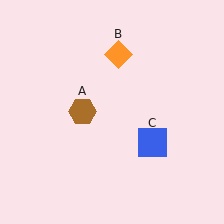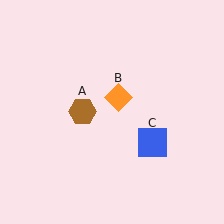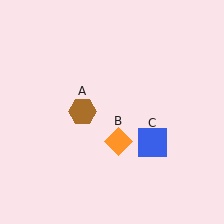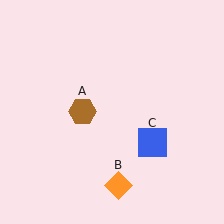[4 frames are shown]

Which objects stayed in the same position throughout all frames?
Brown hexagon (object A) and blue square (object C) remained stationary.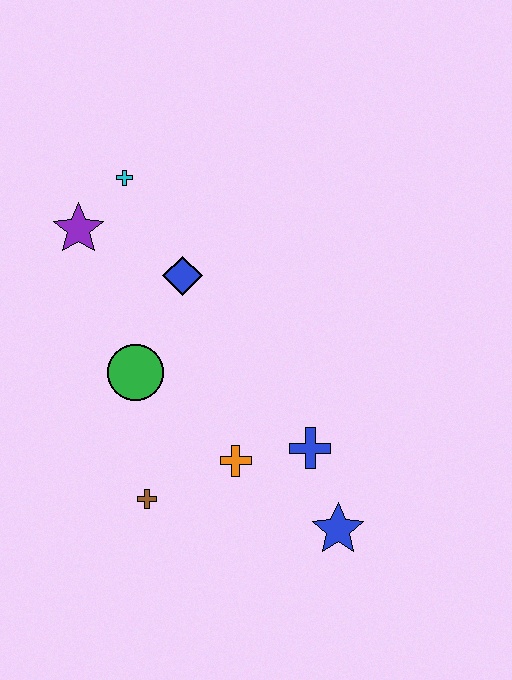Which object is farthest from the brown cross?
The cyan cross is farthest from the brown cross.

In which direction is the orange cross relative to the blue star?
The orange cross is to the left of the blue star.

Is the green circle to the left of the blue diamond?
Yes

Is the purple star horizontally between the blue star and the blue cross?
No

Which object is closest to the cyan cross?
The purple star is closest to the cyan cross.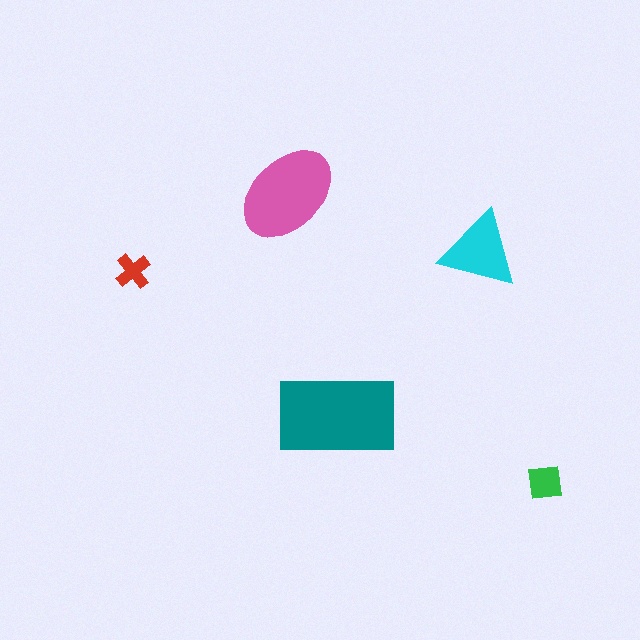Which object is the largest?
The teal rectangle.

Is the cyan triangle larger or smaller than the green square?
Larger.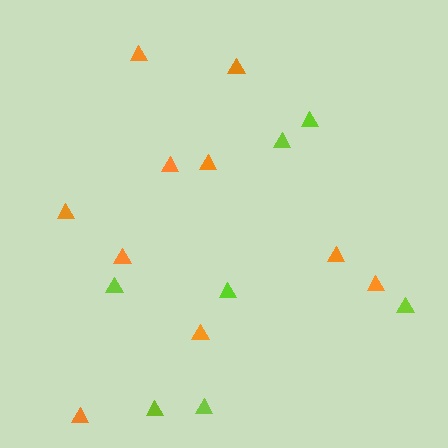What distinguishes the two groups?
There are 2 groups: one group of lime triangles (7) and one group of orange triangles (10).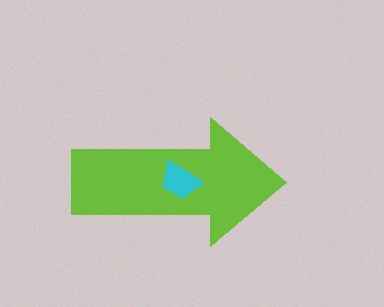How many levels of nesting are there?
2.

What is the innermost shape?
The cyan trapezoid.